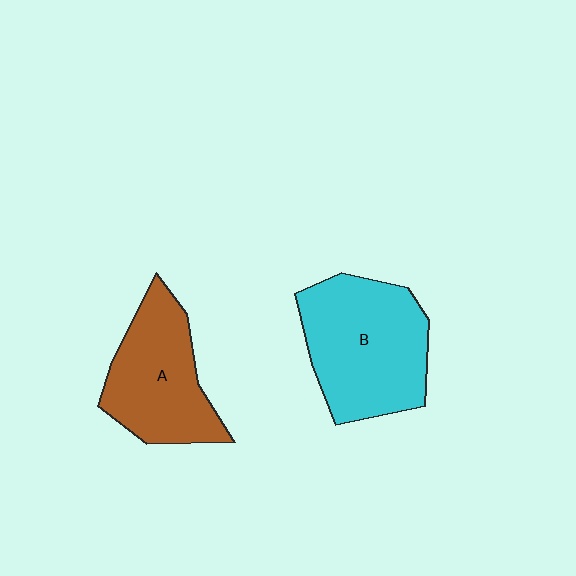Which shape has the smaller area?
Shape A (brown).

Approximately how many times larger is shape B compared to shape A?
Approximately 1.2 times.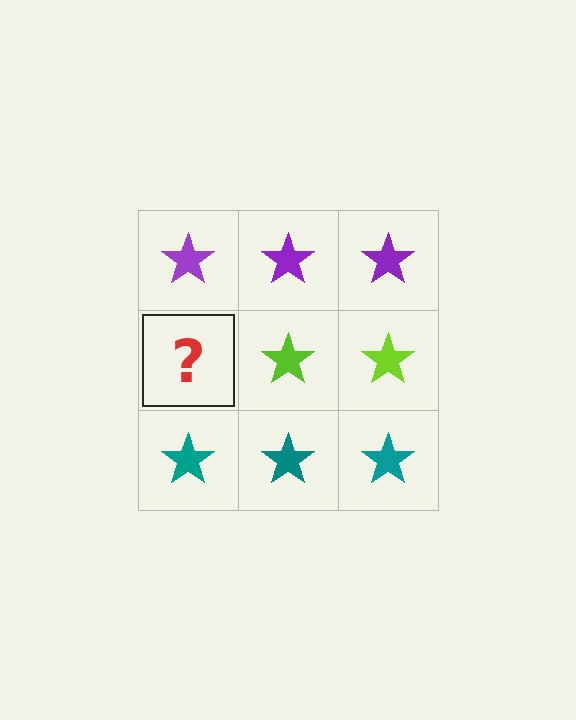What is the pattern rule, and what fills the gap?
The rule is that each row has a consistent color. The gap should be filled with a lime star.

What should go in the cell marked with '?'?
The missing cell should contain a lime star.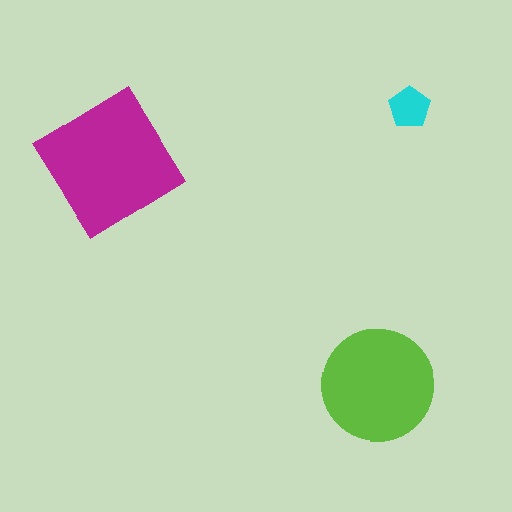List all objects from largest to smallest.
The magenta diamond, the lime circle, the cyan pentagon.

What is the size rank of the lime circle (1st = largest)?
2nd.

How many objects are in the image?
There are 3 objects in the image.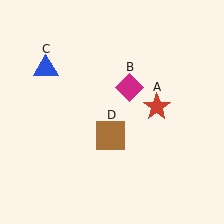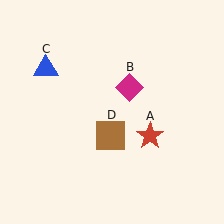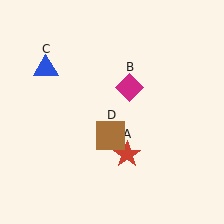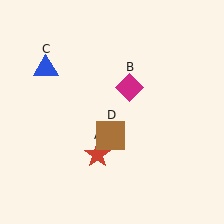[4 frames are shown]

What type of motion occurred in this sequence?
The red star (object A) rotated clockwise around the center of the scene.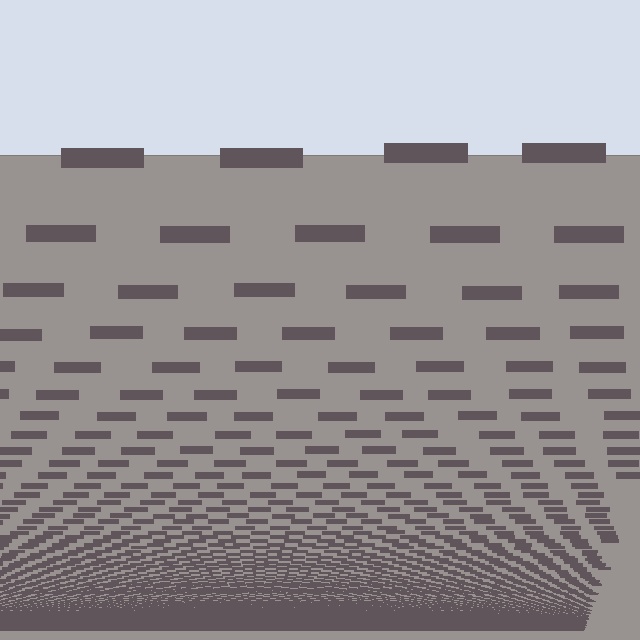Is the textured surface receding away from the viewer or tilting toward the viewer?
The surface appears to tilt toward the viewer. Texture elements get larger and sparser toward the top.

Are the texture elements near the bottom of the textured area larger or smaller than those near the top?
Smaller. The gradient is inverted — elements near the bottom are smaller and denser.